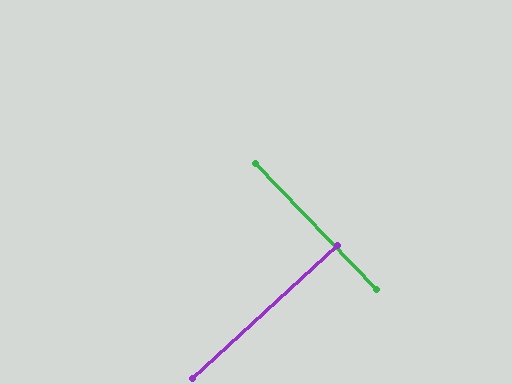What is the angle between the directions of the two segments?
Approximately 88 degrees.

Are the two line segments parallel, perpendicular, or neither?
Perpendicular — they meet at approximately 88°.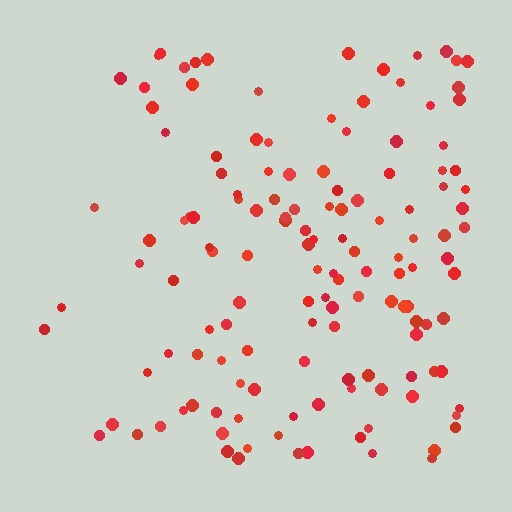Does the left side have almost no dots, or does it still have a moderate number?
Still a moderate number, just noticeably fewer than the right.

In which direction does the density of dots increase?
From left to right, with the right side densest.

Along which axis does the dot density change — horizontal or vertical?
Horizontal.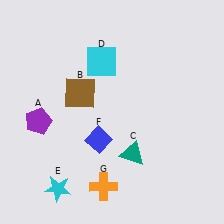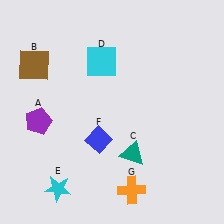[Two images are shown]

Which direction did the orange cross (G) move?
The orange cross (G) moved right.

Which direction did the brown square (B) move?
The brown square (B) moved left.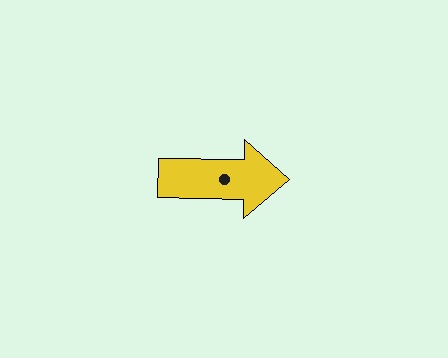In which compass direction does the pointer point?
East.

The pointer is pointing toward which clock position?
Roughly 3 o'clock.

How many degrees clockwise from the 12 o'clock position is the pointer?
Approximately 91 degrees.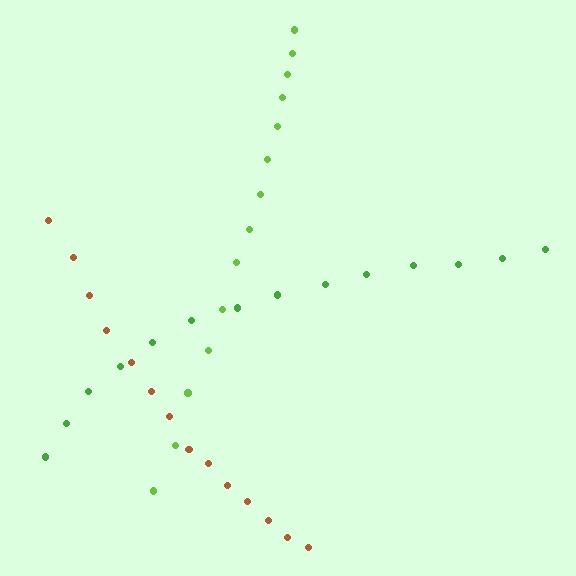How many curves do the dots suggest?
There are 3 distinct paths.